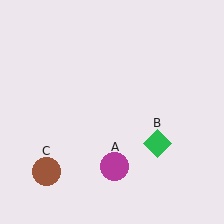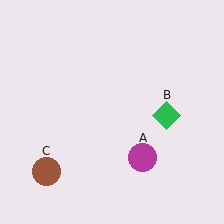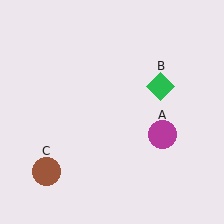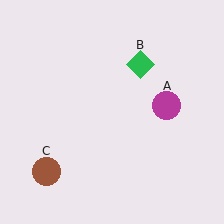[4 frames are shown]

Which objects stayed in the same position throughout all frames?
Brown circle (object C) remained stationary.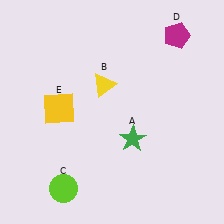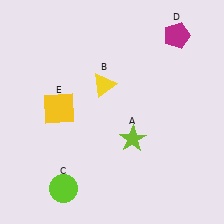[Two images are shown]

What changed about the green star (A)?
In Image 1, A is green. In Image 2, it changed to lime.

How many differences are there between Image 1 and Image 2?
There is 1 difference between the two images.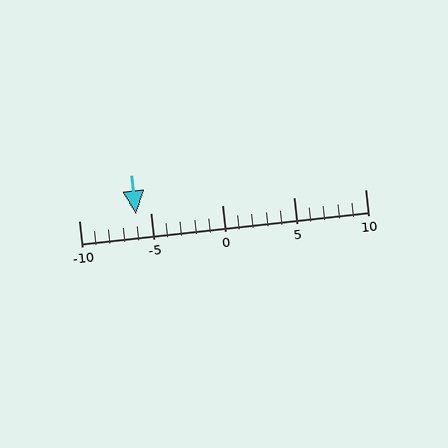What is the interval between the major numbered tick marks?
The major tick marks are spaced 5 units apart.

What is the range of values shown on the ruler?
The ruler shows values from -10 to 10.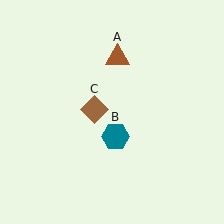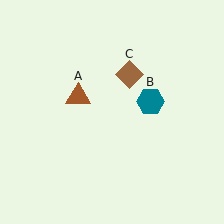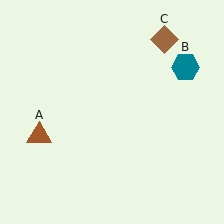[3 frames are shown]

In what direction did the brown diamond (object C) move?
The brown diamond (object C) moved up and to the right.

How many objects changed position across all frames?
3 objects changed position: brown triangle (object A), teal hexagon (object B), brown diamond (object C).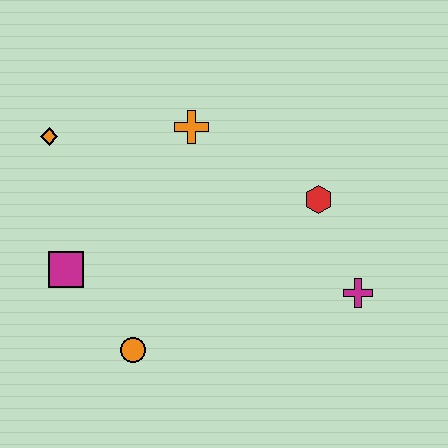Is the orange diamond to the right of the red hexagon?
No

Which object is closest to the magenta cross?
The red hexagon is closest to the magenta cross.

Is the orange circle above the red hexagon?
No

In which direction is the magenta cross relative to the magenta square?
The magenta cross is to the right of the magenta square.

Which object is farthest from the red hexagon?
The orange diamond is farthest from the red hexagon.